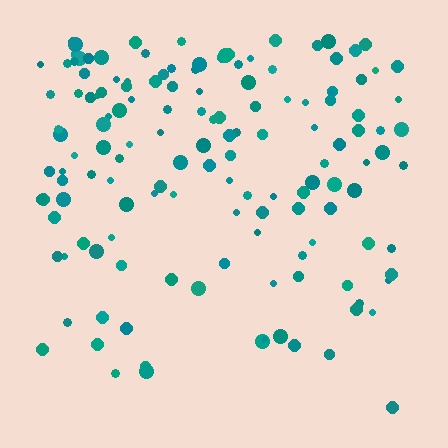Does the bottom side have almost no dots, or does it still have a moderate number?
Still a moderate number, just noticeably fewer than the top.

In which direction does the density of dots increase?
From bottom to top, with the top side densest.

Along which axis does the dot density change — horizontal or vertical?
Vertical.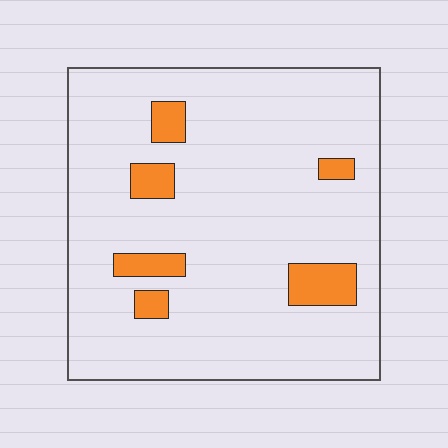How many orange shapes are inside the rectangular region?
6.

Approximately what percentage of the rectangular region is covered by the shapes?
Approximately 10%.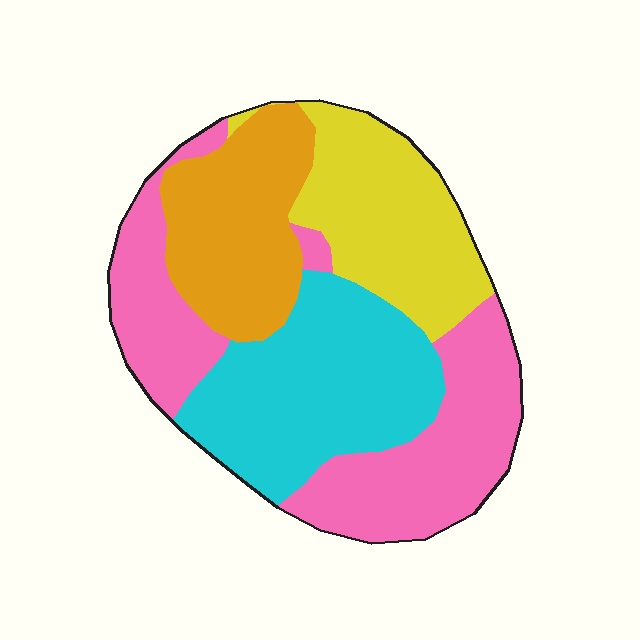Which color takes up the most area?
Pink, at roughly 35%.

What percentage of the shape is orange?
Orange takes up about one fifth (1/5) of the shape.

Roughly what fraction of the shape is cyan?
Cyan takes up between a sixth and a third of the shape.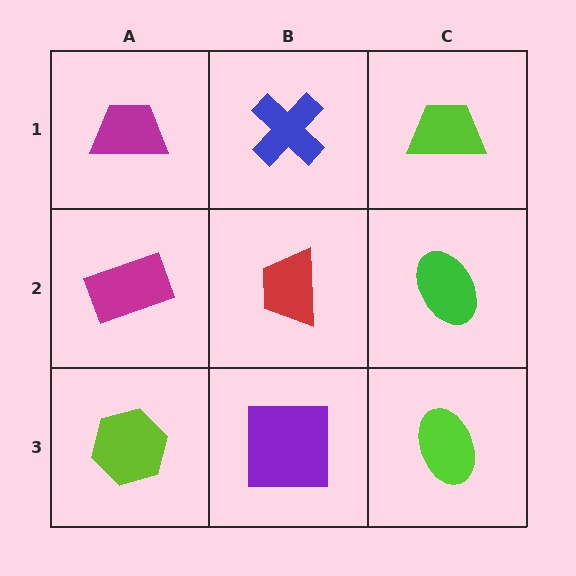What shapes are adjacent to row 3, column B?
A red trapezoid (row 2, column B), a lime hexagon (row 3, column A), a lime ellipse (row 3, column C).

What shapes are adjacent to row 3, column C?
A green ellipse (row 2, column C), a purple square (row 3, column B).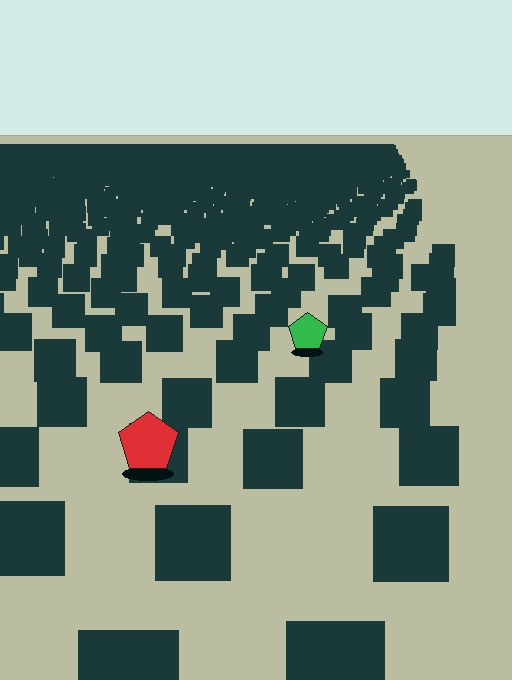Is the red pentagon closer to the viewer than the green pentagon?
Yes. The red pentagon is closer — you can tell from the texture gradient: the ground texture is coarser near it.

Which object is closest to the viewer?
The red pentagon is closest. The texture marks near it are larger and more spread out.